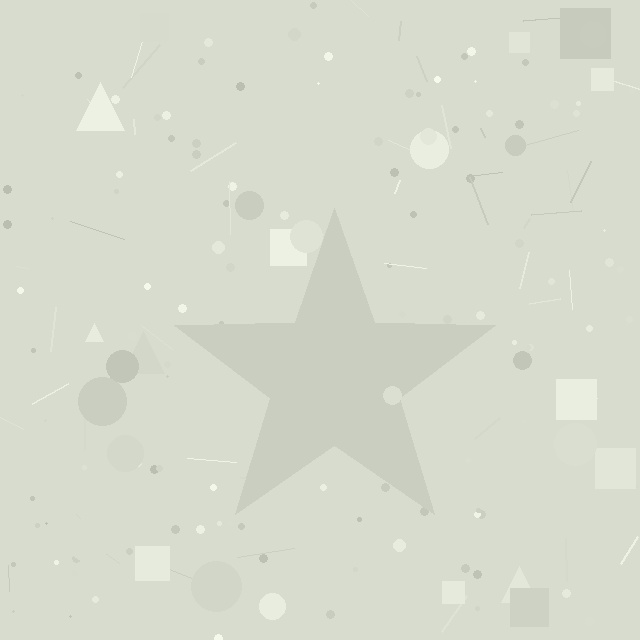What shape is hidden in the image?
A star is hidden in the image.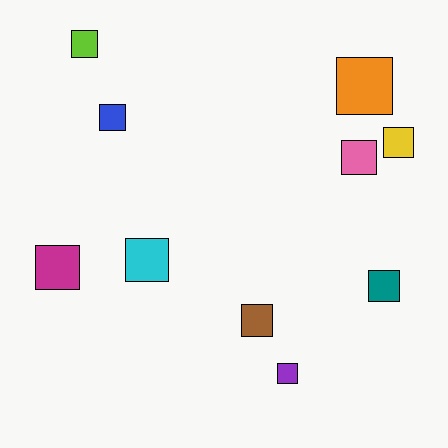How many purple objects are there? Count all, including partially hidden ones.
There is 1 purple object.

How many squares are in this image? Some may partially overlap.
There are 10 squares.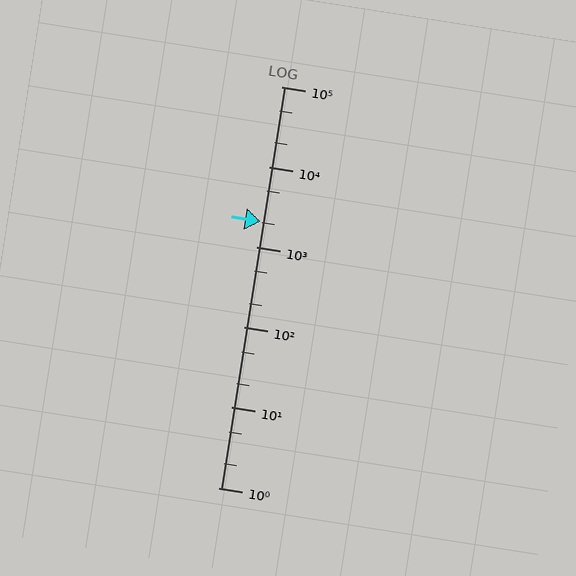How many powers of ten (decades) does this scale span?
The scale spans 5 decades, from 1 to 100000.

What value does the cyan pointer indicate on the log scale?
The pointer indicates approximately 2100.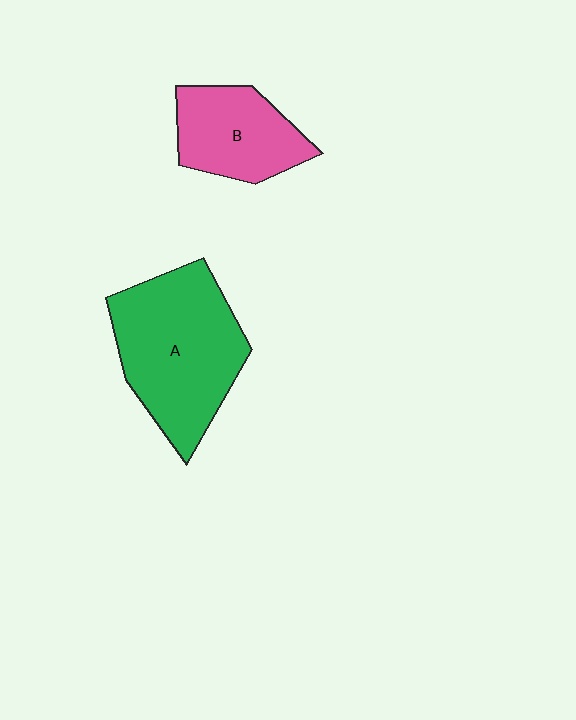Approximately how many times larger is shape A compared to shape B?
Approximately 1.7 times.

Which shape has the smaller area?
Shape B (pink).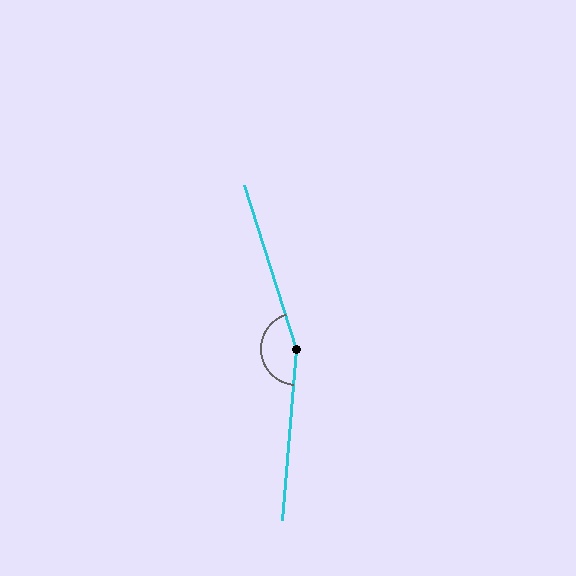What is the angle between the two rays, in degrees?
Approximately 157 degrees.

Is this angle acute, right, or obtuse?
It is obtuse.